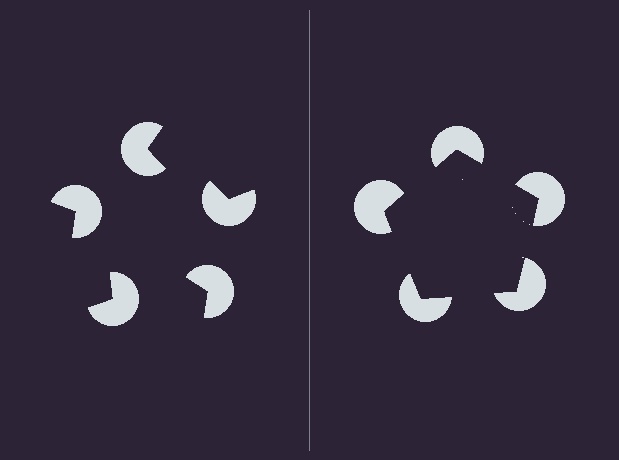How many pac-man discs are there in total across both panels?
10 — 5 on each side.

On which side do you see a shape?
An illusory pentagon appears on the right side. On the left side the wedge cuts are rotated, so no coherent shape forms.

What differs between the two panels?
The pac-man discs are positioned identically on both sides; only the wedge orientations differ. On the right they align to a pentagon; on the left they are misaligned.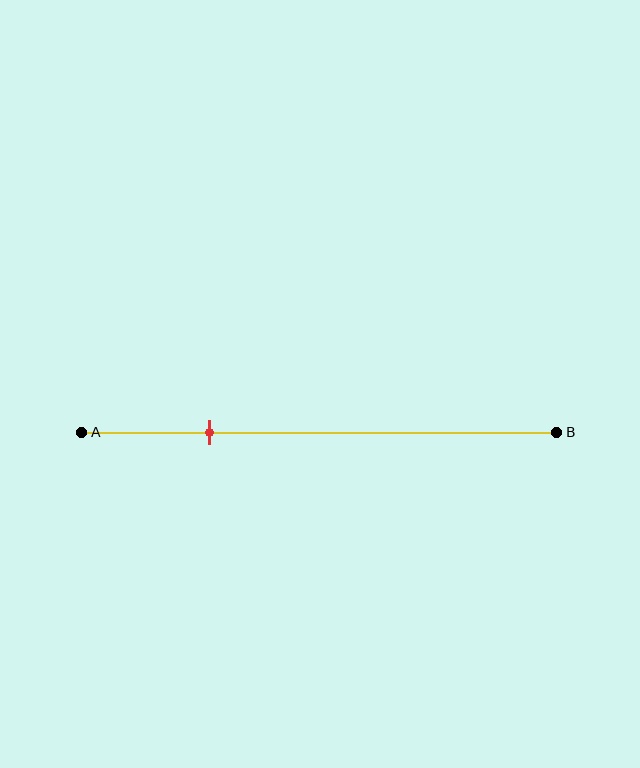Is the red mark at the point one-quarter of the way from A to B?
Yes, the mark is approximately at the one-quarter point.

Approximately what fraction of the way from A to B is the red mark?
The red mark is approximately 25% of the way from A to B.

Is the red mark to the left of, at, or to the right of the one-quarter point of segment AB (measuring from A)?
The red mark is approximately at the one-quarter point of segment AB.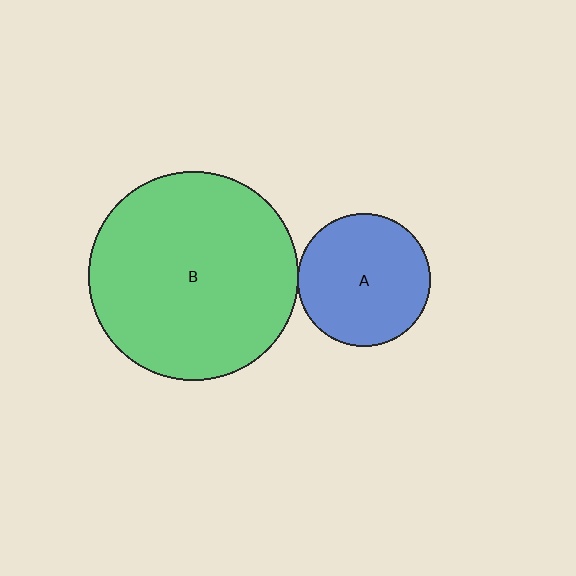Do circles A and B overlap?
Yes.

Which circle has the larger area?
Circle B (green).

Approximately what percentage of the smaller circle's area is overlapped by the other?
Approximately 5%.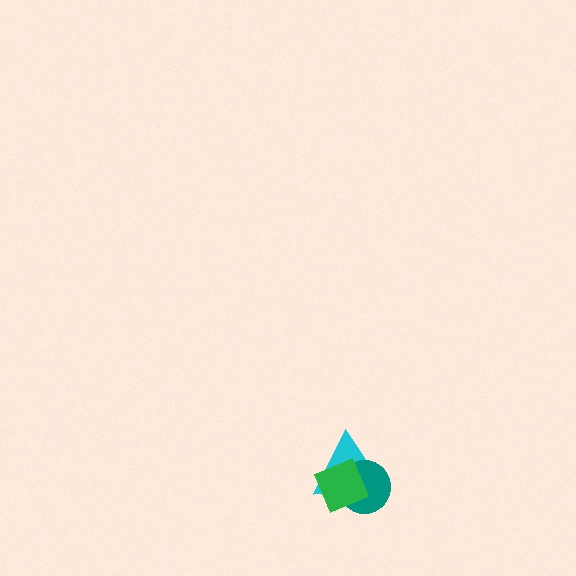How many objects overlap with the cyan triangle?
2 objects overlap with the cyan triangle.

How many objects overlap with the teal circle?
2 objects overlap with the teal circle.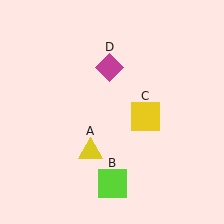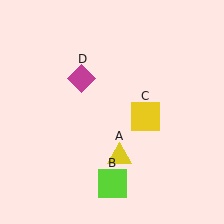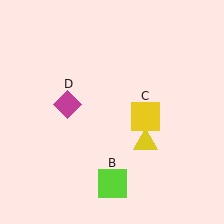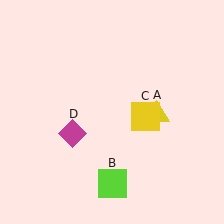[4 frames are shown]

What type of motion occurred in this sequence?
The yellow triangle (object A), magenta diamond (object D) rotated counterclockwise around the center of the scene.